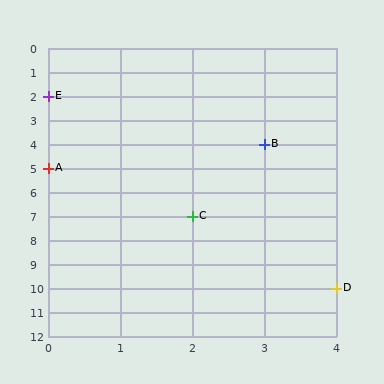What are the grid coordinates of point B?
Point B is at grid coordinates (3, 4).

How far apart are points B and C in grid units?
Points B and C are 1 column and 3 rows apart (about 3.2 grid units diagonally).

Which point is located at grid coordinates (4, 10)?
Point D is at (4, 10).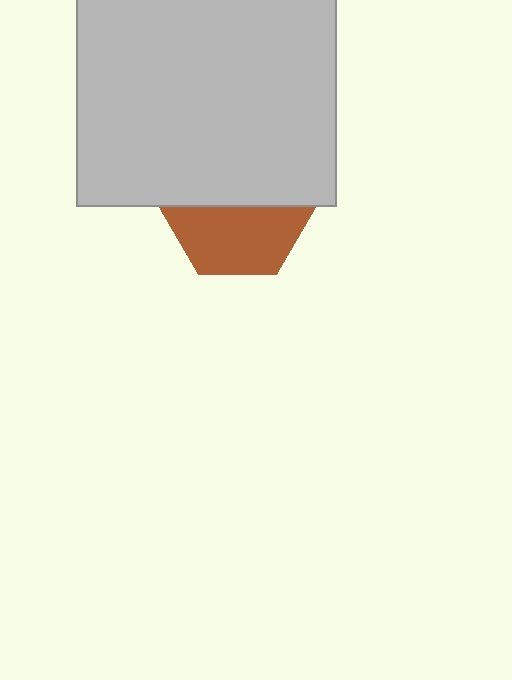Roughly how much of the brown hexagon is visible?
About half of it is visible (roughly 50%).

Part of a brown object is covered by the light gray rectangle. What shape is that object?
It is a hexagon.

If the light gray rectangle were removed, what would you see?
You would see the complete brown hexagon.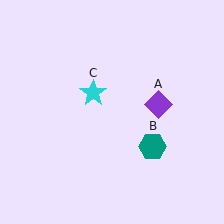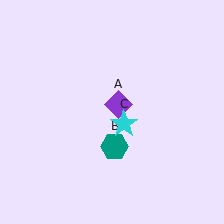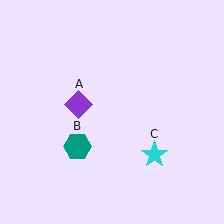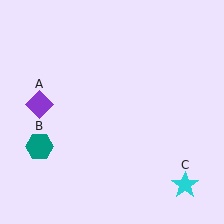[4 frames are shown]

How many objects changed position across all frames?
3 objects changed position: purple diamond (object A), teal hexagon (object B), cyan star (object C).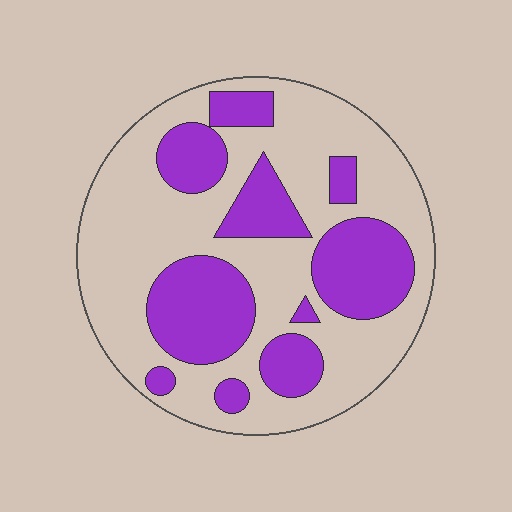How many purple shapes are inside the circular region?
10.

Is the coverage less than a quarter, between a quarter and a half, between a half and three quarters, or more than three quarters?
Between a quarter and a half.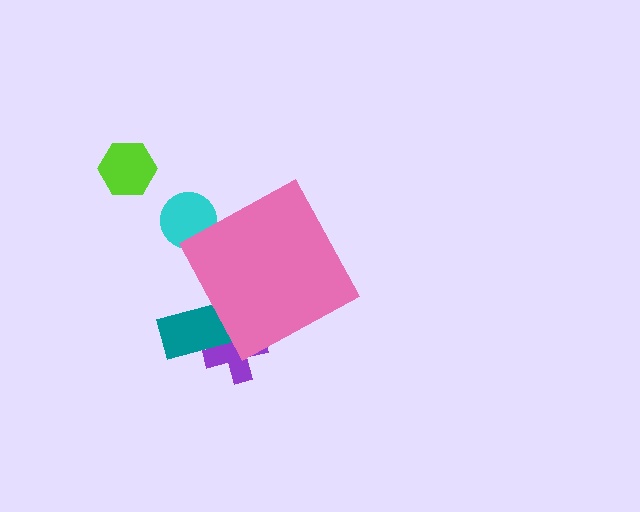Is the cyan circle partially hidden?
Yes, the cyan circle is partially hidden behind the pink diamond.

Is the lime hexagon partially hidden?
No, the lime hexagon is fully visible.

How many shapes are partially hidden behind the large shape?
3 shapes are partially hidden.